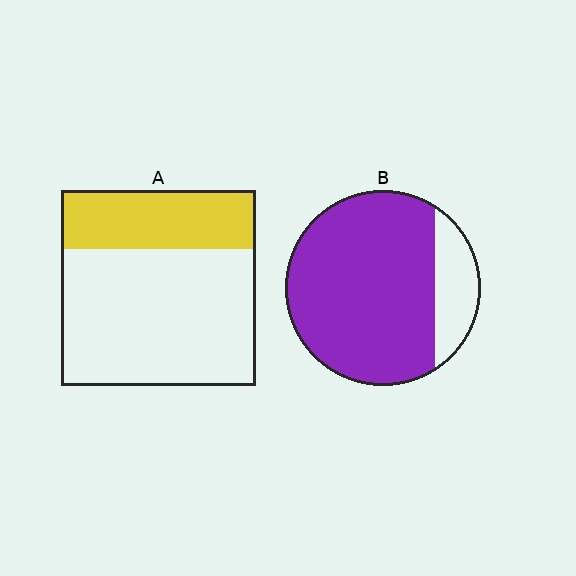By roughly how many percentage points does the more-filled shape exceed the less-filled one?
By roughly 50 percentage points (B over A).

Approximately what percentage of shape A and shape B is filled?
A is approximately 30% and B is approximately 80%.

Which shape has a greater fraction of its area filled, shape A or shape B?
Shape B.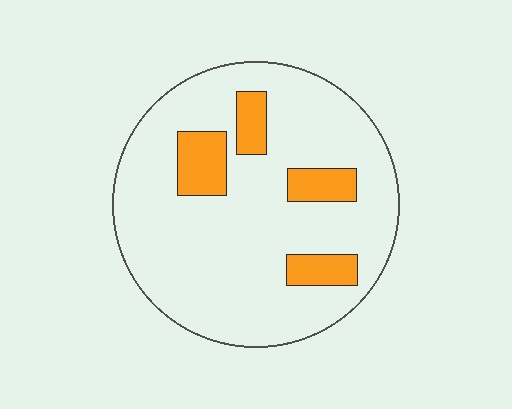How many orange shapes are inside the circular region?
4.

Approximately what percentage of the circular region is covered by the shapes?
Approximately 15%.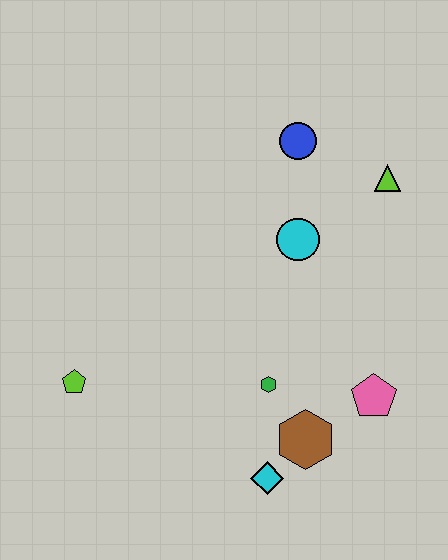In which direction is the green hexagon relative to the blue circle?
The green hexagon is below the blue circle.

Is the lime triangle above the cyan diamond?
Yes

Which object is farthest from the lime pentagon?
The lime triangle is farthest from the lime pentagon.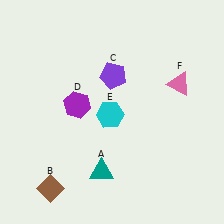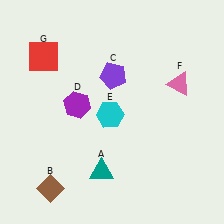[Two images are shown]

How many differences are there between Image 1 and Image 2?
There is 1 difference between the two images.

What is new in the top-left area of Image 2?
A red square (G) was added in the top-left area of Image 2.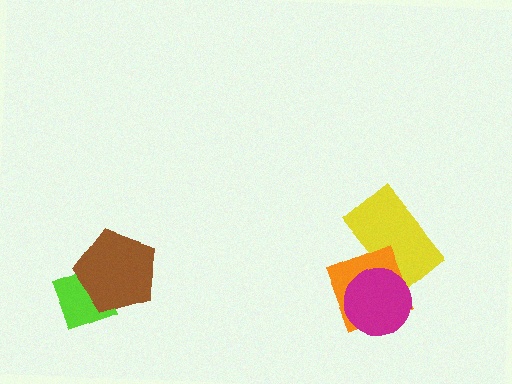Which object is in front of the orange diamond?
The magenta circle is in front of the orange diamond.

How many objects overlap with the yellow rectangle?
2 objects overlap with the yellow rectangle.